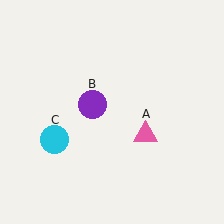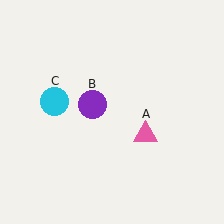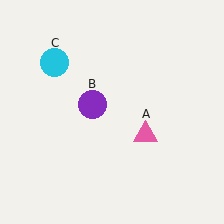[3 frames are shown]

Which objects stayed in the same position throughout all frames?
Pink triangle (object A) and purple circle (object B) remained stationary.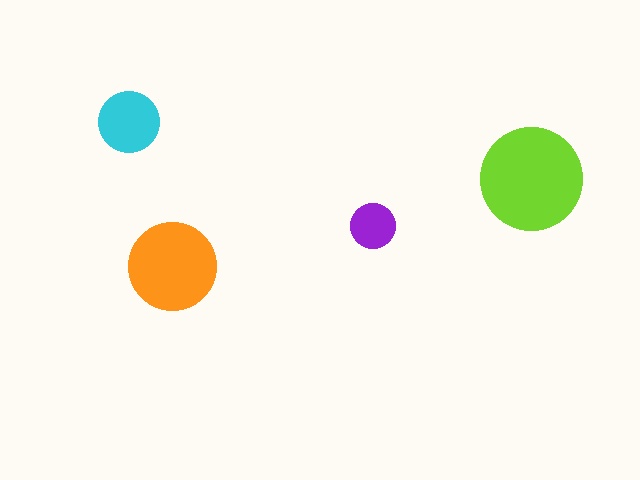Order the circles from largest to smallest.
the lime one, the orange one, the cyan one, the purple one.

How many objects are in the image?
There are 4 objects in the image.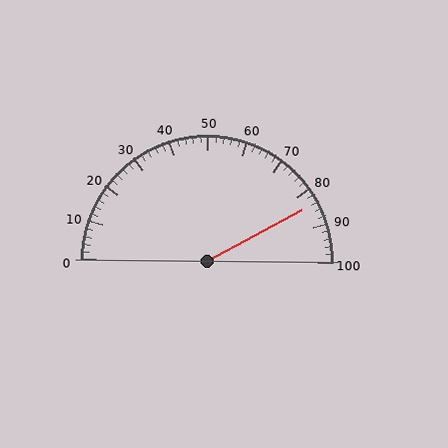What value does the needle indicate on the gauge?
The needle indicates approximately 84.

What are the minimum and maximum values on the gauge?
The gauge ranges from 0 to 100.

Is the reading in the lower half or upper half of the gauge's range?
The reading is in the upper half of the range (0 to 100).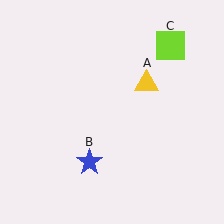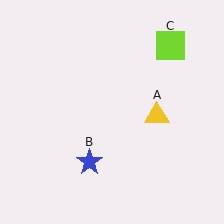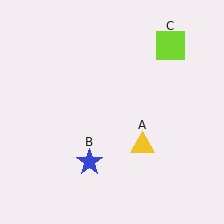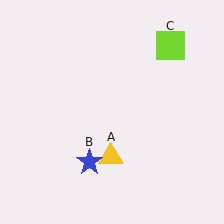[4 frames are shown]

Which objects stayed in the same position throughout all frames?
Blue star (object B) and lime square (object C) remained stationary.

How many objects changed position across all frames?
1 object changed position: yellow triangle (object A).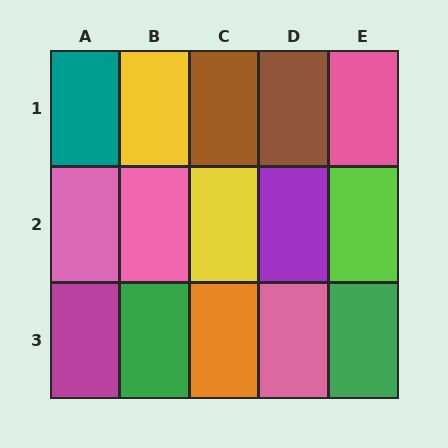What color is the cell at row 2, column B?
Pink.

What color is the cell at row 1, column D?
Brown.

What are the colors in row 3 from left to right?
Magenta, green, orange, pink, green.